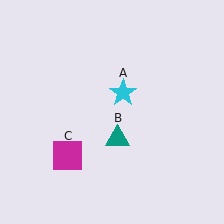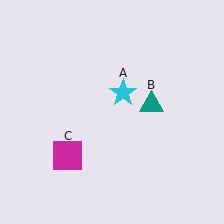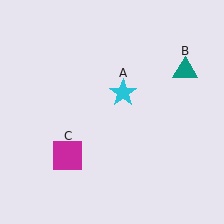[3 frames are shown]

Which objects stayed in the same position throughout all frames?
Cyan star (object A) and magenta square (object C) remained stationary.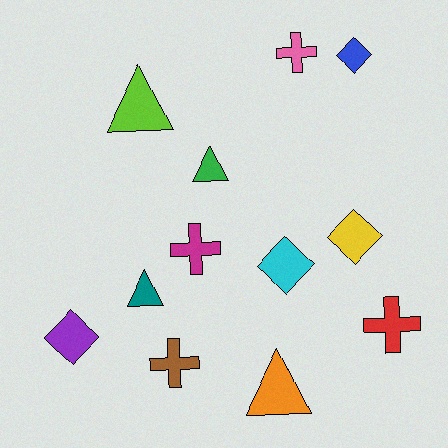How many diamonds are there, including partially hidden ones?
There are 4 diamonds.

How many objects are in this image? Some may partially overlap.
There are 12 objects.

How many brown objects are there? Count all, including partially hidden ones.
There is 1 brown object.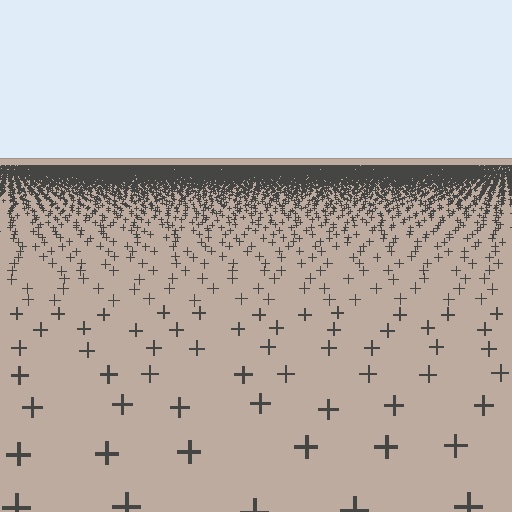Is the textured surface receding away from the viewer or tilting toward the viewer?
The surface is receding away from the viewer. Texture elements get smaller and denser toward the top.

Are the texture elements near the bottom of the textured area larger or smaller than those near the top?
Larger. Near the bottom, elements are closer to the viewer and appear at a bigger on-screen size.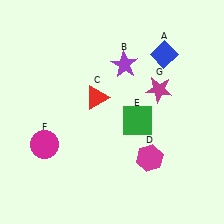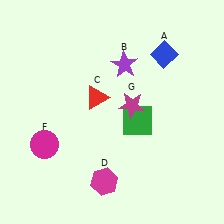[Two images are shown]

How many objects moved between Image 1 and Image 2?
2 objects moved between the two images.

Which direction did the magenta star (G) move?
The magenta star (G) moved left.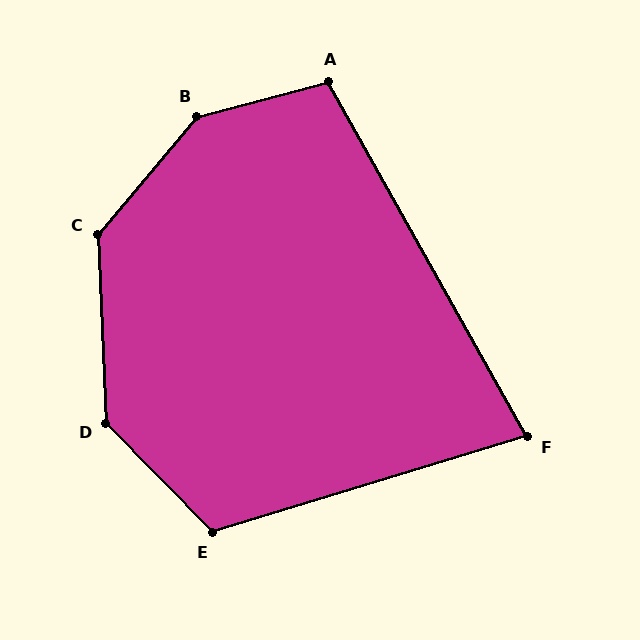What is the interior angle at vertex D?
Approximately 138 degrees (obtuse).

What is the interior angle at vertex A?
Approximately 105 degrees (obtuse).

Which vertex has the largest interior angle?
B, at approximately 144 degrees.